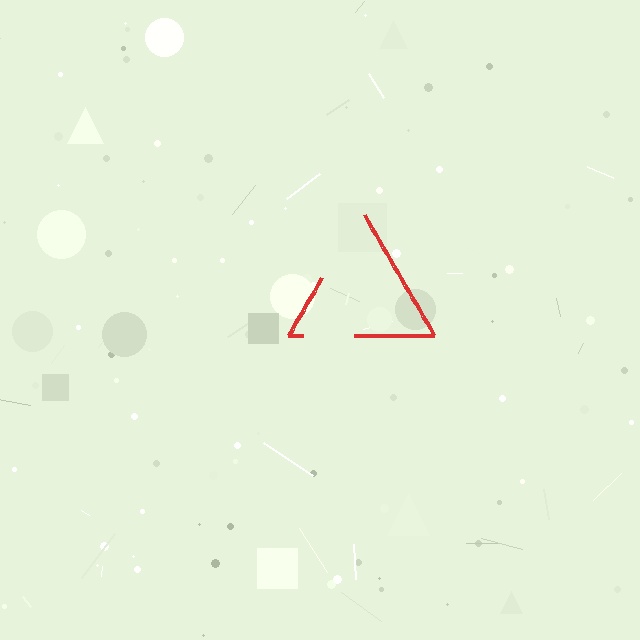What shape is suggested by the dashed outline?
The dashed outline suggests a triangle.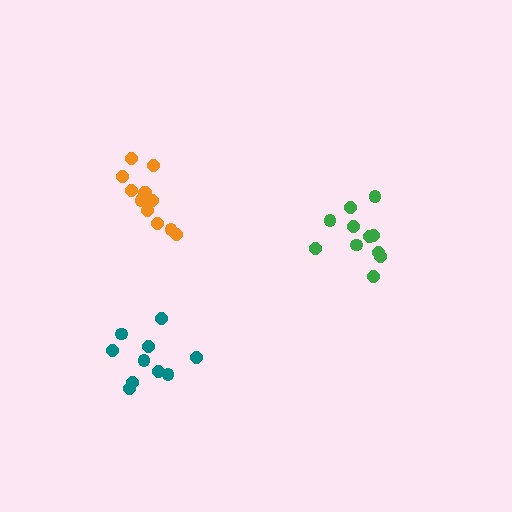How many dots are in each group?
Group 1: 14 dots, Group 2: 10 dots, Group 3: 11 dots (35 total).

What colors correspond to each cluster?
The clusters are colored: orange, teal, green.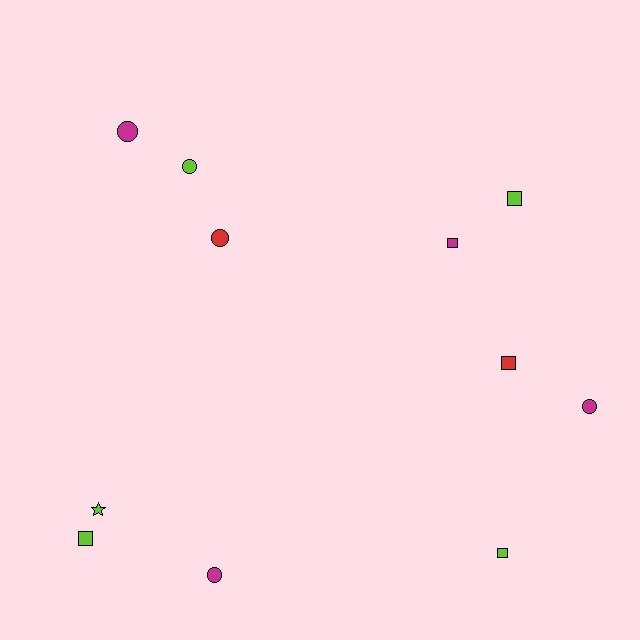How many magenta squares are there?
There is 1 magenta square.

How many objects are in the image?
There are 11 objects.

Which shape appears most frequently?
Square, with 5 objects.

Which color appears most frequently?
Lime, with 5 objects.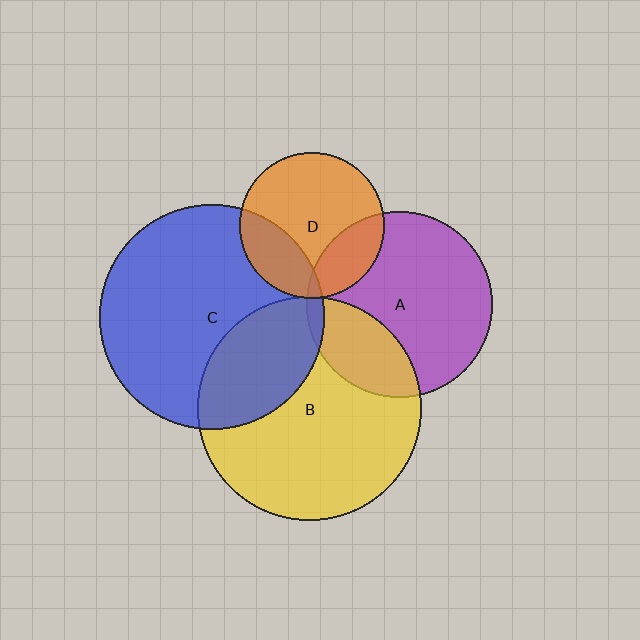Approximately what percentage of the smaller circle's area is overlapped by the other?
Approximately 25%.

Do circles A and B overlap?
Yes.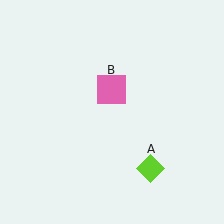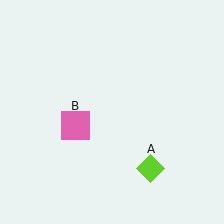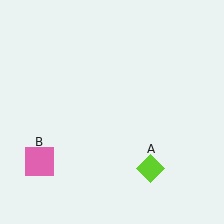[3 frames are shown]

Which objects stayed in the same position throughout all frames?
Lime diamond (object A) remained stationary.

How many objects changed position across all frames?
1 object changed position: pink square (object B).